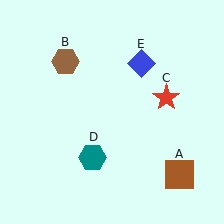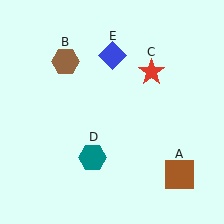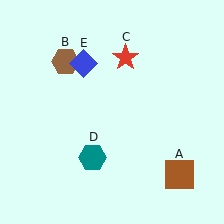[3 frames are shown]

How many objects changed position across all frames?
2 objects changed position: red star (object C), blue diamond (object E).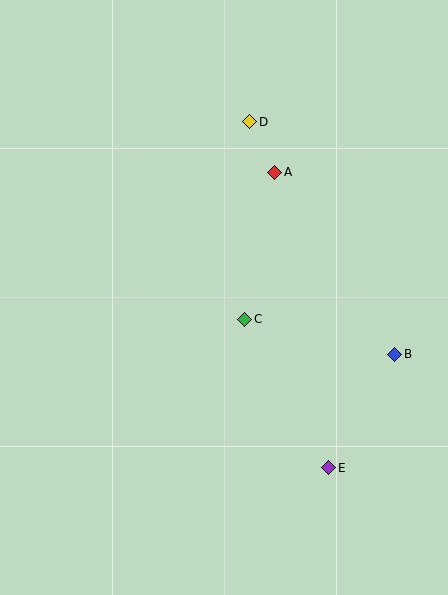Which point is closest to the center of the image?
Point C at (245, 319) is closest to the center.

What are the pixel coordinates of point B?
Point B is at (395, 354).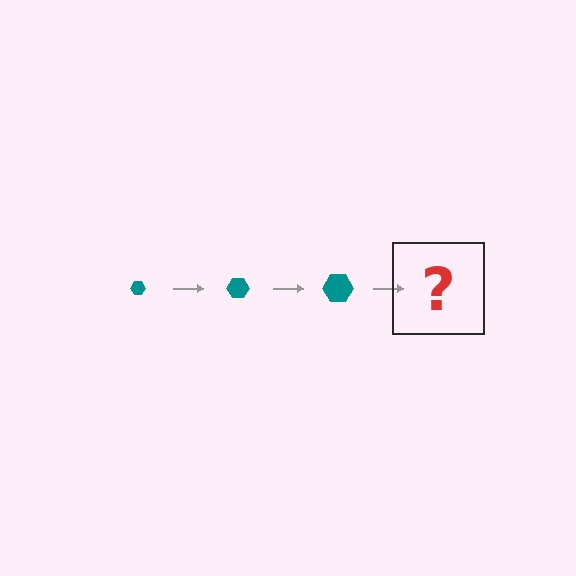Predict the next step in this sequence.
The next step is a teal hexagon, larger than the previous one.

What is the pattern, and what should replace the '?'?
The pattern is that the hexagon gets progressively larger each step. The '?' should be a teal hexagon, larger than the previous one.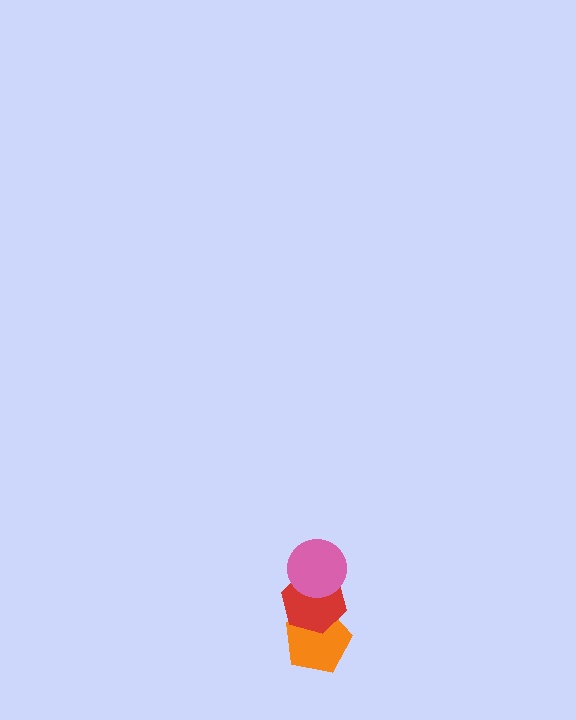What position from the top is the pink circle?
The pink circle is 1st from the top.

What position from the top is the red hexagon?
The red hexagon is 2nd from the top.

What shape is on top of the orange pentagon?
The red hexagon is on top of the orange pentagon.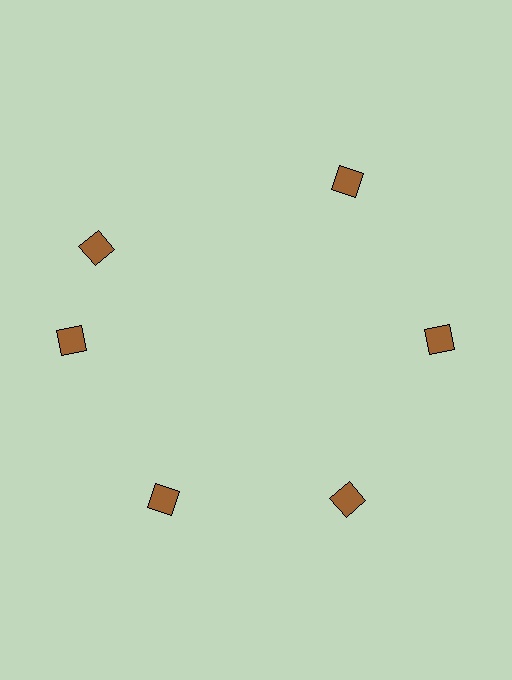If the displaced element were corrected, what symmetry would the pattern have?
It would have 6-fold rotational symmetry — the pattern would map onto itself every 60 degrees.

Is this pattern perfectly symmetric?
No. The 6 brown diamonds are arranged in a ring, but one element near the 11 o'clock position is rotated out of alignment along the ring, breaking the 6-fold rotational symmetry.